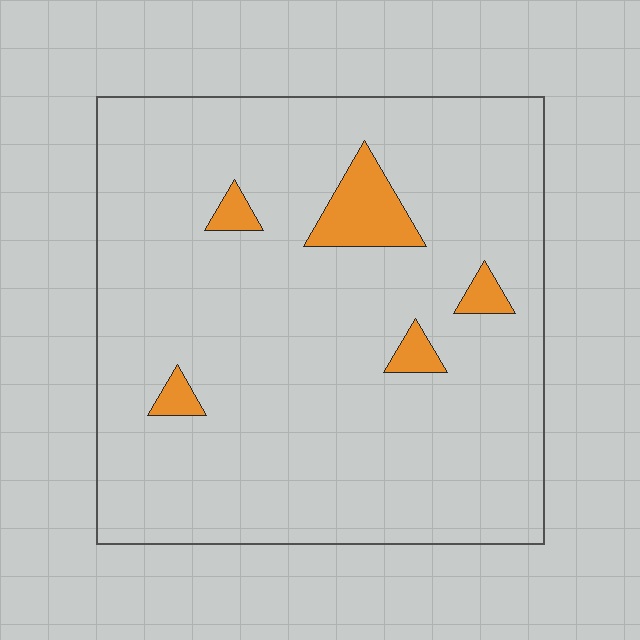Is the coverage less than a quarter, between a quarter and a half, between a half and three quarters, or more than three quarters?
Less than a quarter.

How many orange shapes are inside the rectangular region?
5.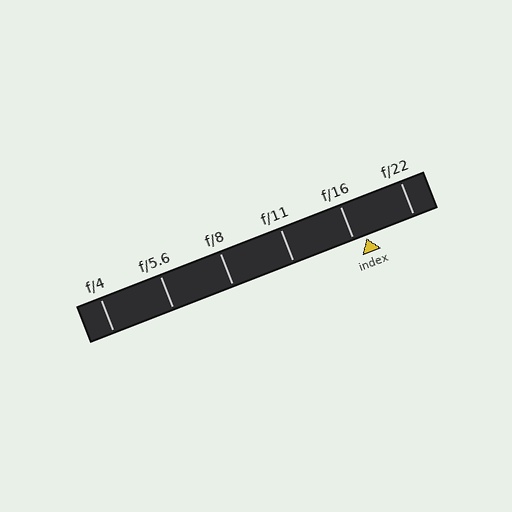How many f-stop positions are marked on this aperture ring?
There are 6 f-stop positions marked.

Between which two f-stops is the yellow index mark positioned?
The index mark is between f/16 and f/22.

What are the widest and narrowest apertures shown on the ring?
The widest aperture shown is f/4 and the narrowest is f/22.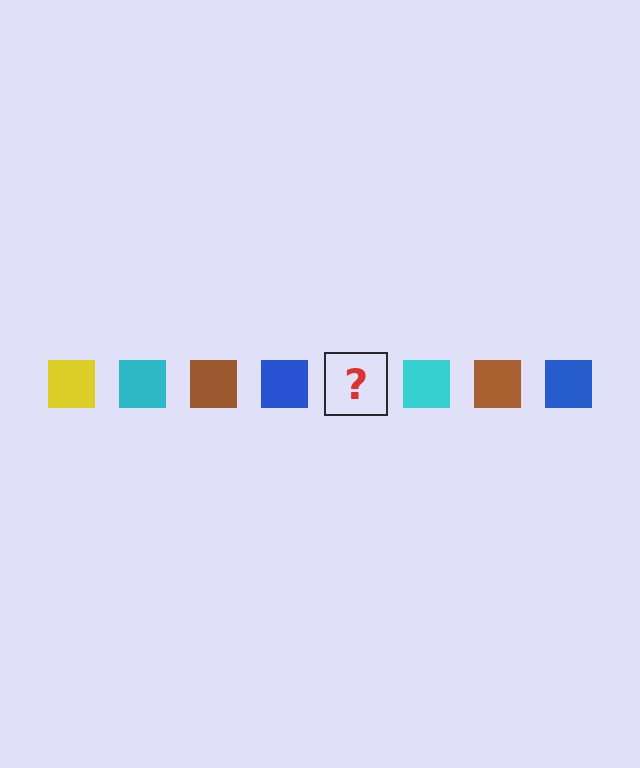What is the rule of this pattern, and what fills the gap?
The rule is that the pattern cycles through yellow, cyan, brown, blue squares. The gap should be filled with a yellow square.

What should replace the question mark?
The question mark should be replaced with a yellow square.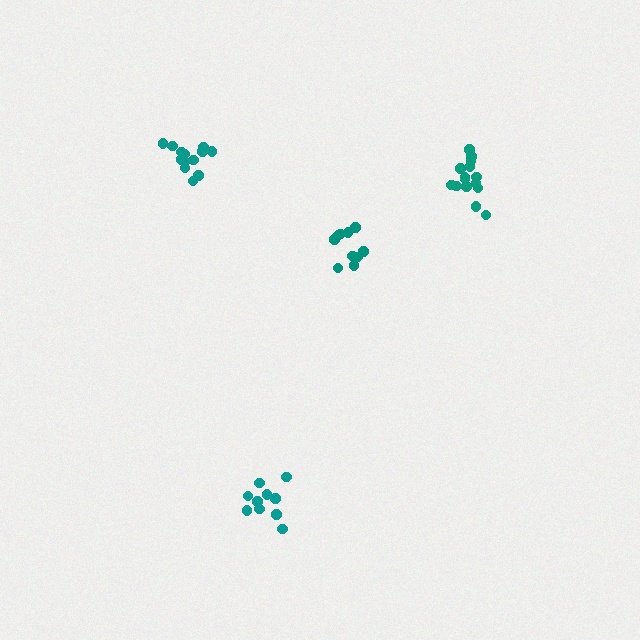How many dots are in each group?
Group 1: 10 dots, Group 2: 13 dots, Group 3: 15 dots, Group 4: 10 dots (48 total).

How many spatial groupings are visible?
There are 4 spatial groupings.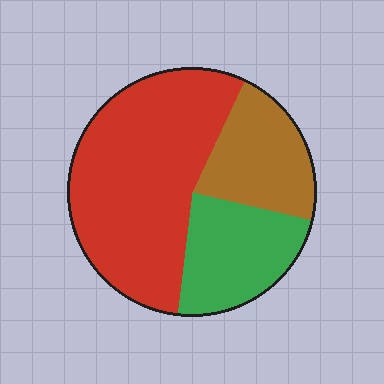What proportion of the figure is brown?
Brown covers 22% of the figure.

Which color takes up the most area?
Red, at roughly 55%.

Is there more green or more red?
Red.